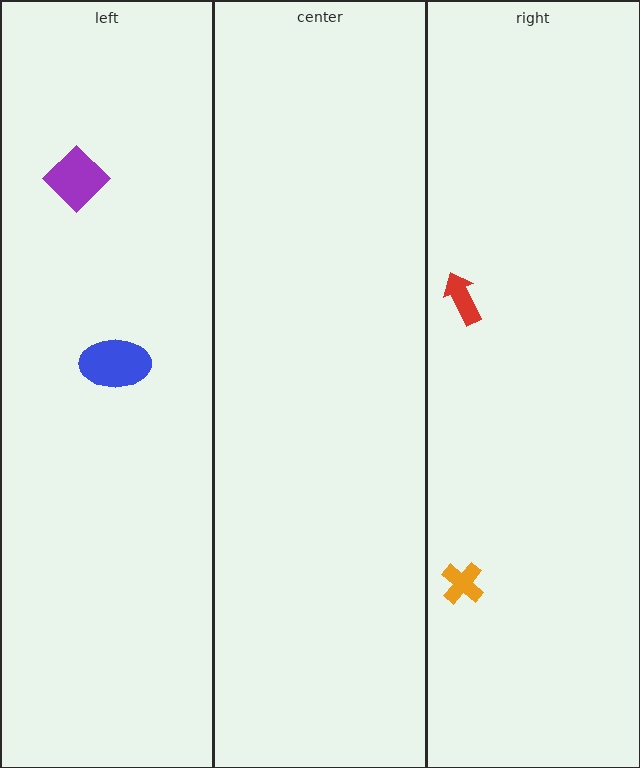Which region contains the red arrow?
The right region.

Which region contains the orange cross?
The right region.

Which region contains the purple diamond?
The left region.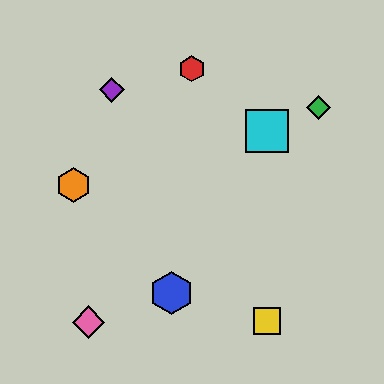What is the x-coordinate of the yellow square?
The yellow square is at x≈267.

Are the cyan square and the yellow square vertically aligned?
Yes, both are at x≈267.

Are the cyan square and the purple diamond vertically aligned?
No, the cyan square is at x≈267 and the purple diamond is at x≈112.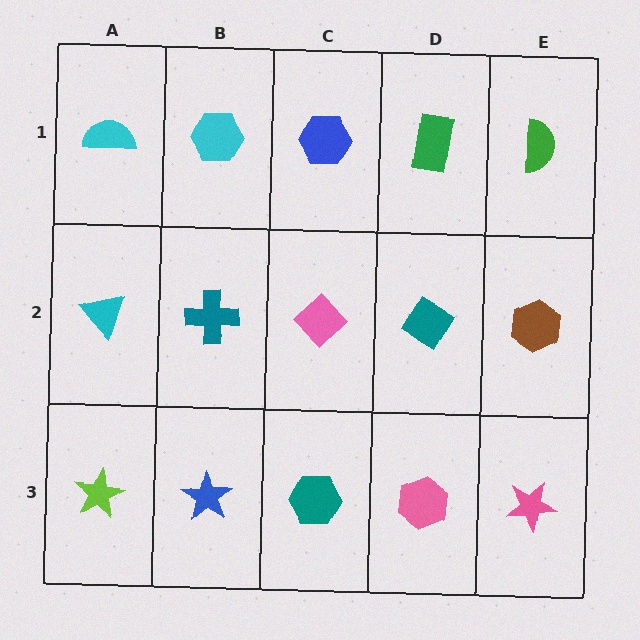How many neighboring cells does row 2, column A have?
3.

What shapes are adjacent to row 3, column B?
A teal cross (row 2, column B), a lime star (row 3, column A), a teal hexagon (row 3, column C).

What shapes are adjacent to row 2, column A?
A cyan semicircle (row 1, column A), a lime star (row 3, column A), a teal cross (row 2, column B).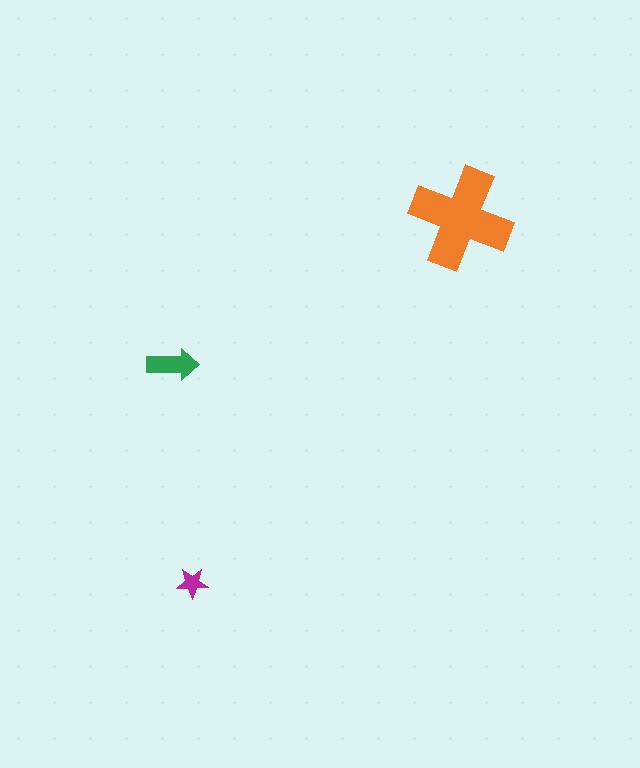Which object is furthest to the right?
The orange cross is rightmost.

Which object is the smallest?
The magenta star.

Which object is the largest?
The orange cross.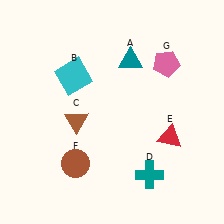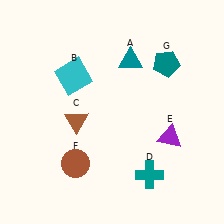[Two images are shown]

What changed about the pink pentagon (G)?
In Image 1, G is pink. In Image 2, it changed to teal.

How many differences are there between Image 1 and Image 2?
There are 2 differences between the two images.